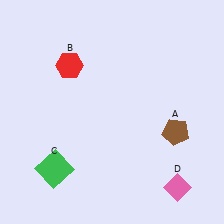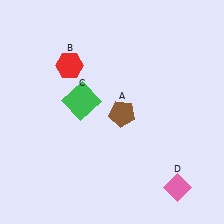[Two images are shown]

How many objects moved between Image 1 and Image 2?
2 objects moved between the two images.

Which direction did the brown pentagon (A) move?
The brown pentagon (A) moved left.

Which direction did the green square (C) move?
The green square (C) moved up.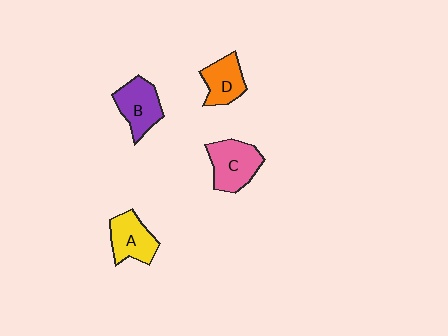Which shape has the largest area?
Shape C (pink).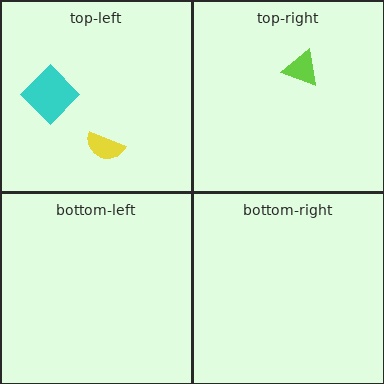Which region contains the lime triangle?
The top-right region.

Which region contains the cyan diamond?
The top-left region.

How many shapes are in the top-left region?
2.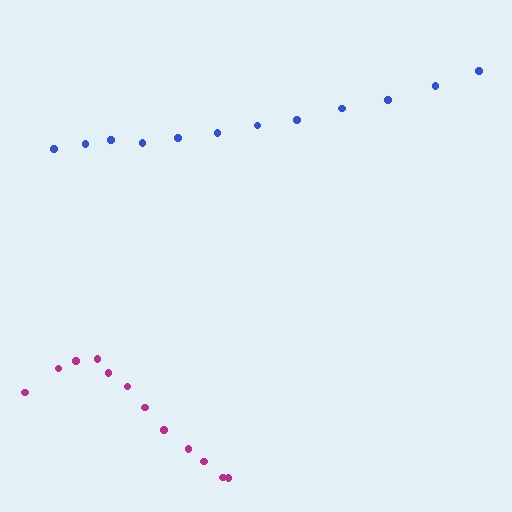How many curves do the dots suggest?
There are 2 distinct paths.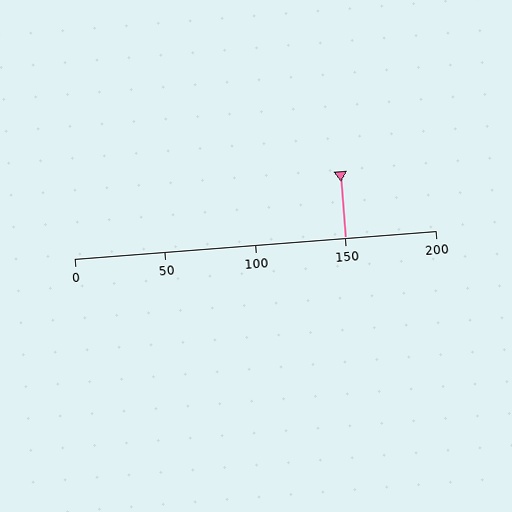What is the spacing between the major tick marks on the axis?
The major ticks are spaced 50 apart.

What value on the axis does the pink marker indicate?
The marker indicates approximately 150.